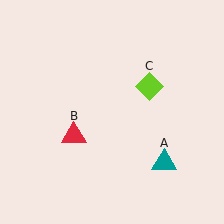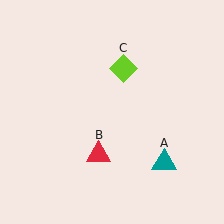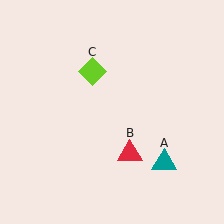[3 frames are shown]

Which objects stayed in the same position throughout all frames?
Teal triangle (object A) remained stationary.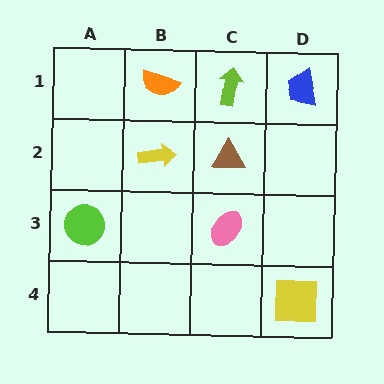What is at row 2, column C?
A brown triangle.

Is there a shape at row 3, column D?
No, that cell is empty.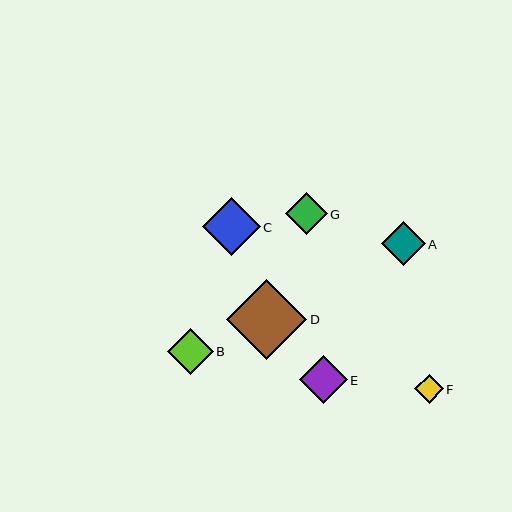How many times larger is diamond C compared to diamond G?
Diamond C is approximately 1.4 times the size of diamond G.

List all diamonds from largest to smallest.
From largest to smallest: D, C, E, B, A, G, F.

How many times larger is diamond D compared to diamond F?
Diamond D is approximately 2.8 times the size of diamond F.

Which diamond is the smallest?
Diamond F is the smallest with a size of approximately 28 pixels.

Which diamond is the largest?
Diamond D is the largest with a size of approximately 80 pixels.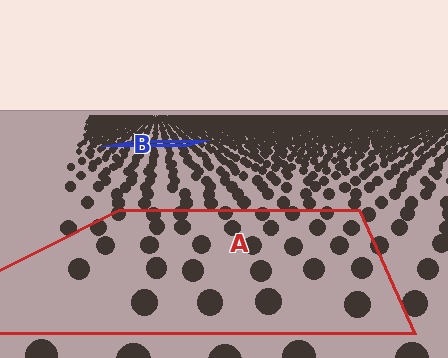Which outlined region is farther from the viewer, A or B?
Region B is farther from the viewer — the texture elements inside it appear smaller and more densely packed.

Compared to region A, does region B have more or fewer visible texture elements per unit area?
Region B has more texture elements per unit area — they are packed more densely because it is farther away.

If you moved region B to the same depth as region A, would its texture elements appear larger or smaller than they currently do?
They would appear larger. At a closer depth, the same texture elements are projected at a bigger on-screen size.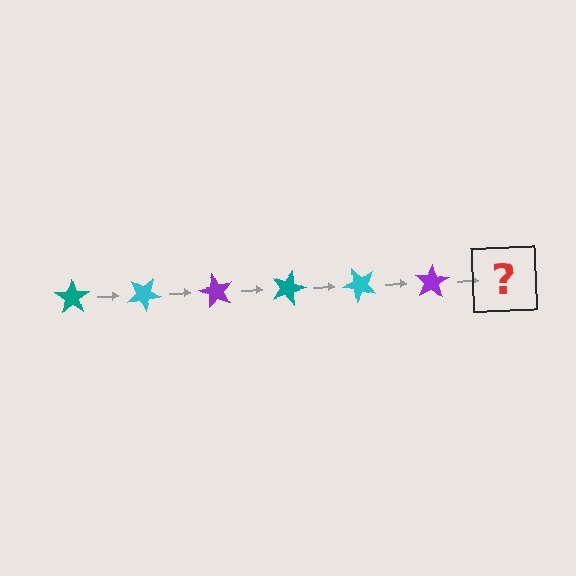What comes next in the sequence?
The next element should be a teal star, rotated 180 degrees from the start.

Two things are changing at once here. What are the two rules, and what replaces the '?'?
The two rules are that it rotates 30 degrees each step and the color cycles through teal, cyan, and purple. The '?' should be a teal star, rotated 180 degrees from the start.